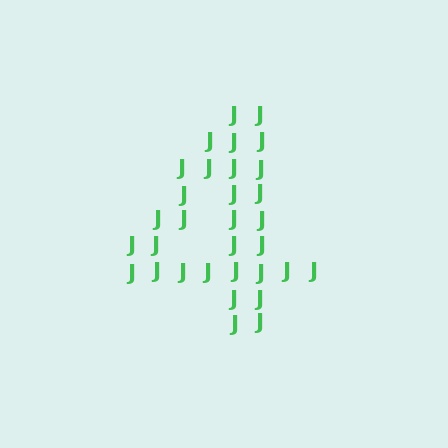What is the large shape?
The large shape is the digit 4.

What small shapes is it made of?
It is made of small letter J's.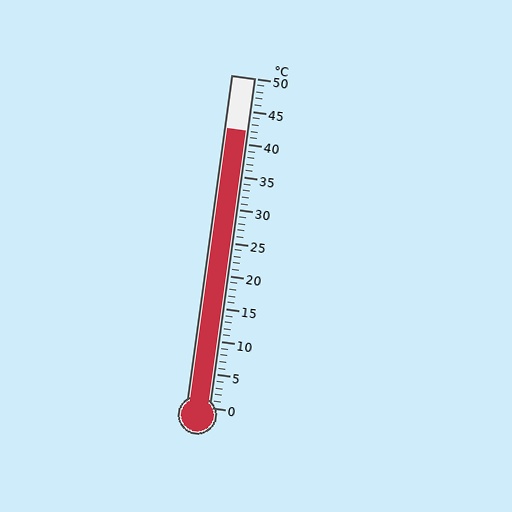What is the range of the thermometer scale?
The thermometer scale ranges from 0°C to 50°C.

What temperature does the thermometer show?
The thermometer shows approximately 42°C.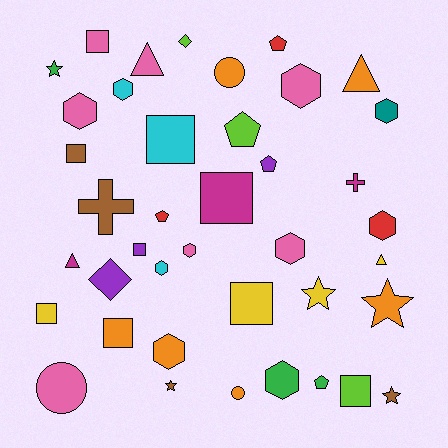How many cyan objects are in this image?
There are 3 cyan objects.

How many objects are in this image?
There are 40 objects.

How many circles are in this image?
There are 3 circles.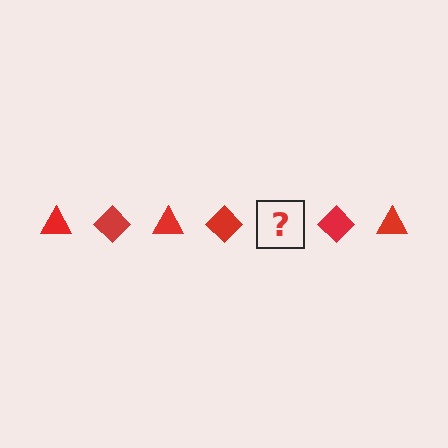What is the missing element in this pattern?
The missing element is a red triangle.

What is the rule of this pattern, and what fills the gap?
The rule is that the pattern cycles through triangle, diamond shapes in red. The gap should be filled with a red triangle.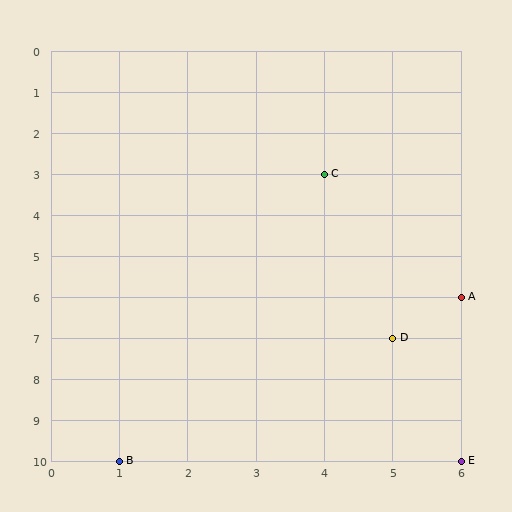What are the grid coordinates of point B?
Point B is at grid coordinates (1, 10).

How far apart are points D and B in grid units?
Points D and B are 4 columns and 3 rows apart (about 5.0 grid units diagonally).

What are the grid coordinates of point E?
Point E is at grid coordinates (6, 10).